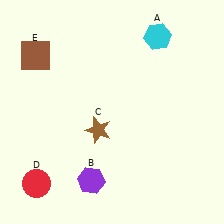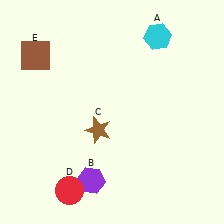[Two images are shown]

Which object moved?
The red circle (D) moved right.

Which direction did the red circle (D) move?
The red circle (D) moved right.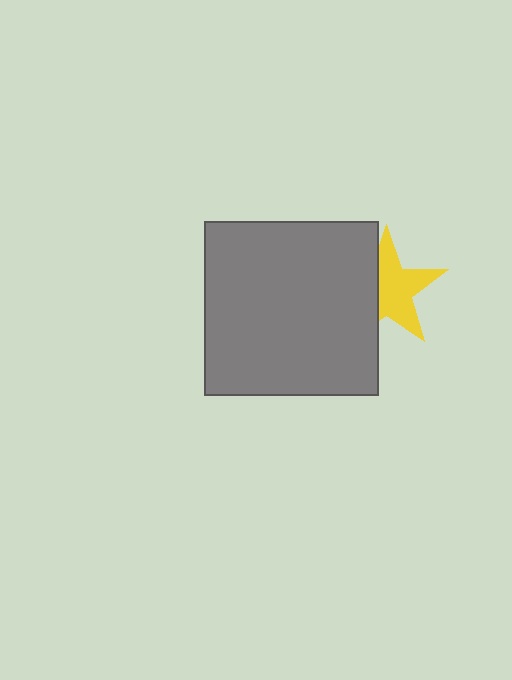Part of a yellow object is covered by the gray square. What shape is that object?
It is a star.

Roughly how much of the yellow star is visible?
About half of it is visible (roughly 62%).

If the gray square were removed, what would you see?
You would see the complete yellow star.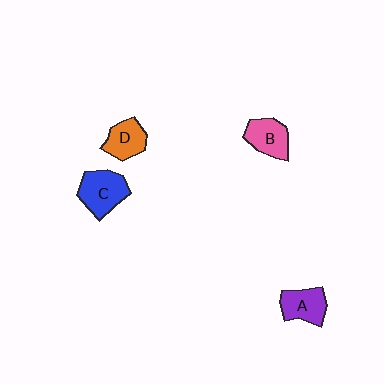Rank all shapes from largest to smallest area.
From largest to smallest: C (blue), A (purple), B (pink), D (orange).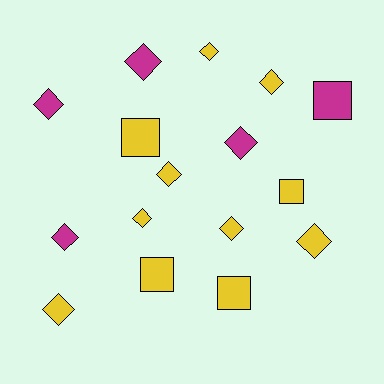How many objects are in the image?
There are 16 objects.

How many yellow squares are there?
There are 4 yellow squares.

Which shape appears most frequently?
Diamond, with 11 objects.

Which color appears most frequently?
Yellow, with 11 objects.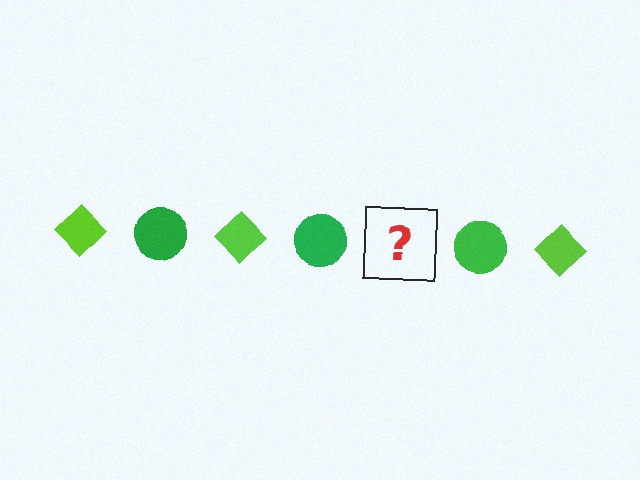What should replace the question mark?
The question mark should be replaced with a lime diamond.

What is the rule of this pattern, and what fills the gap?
The rule is that the pattern alternates between lime diamond and green circle. The gap should be filled with a lime diamond.